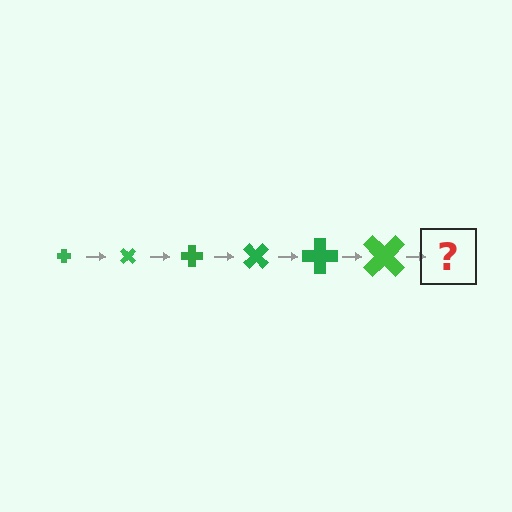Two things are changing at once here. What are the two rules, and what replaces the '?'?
The two rules are that the cross grows larger each step and it rotates 45 degrees each step. The '?' should be a cross, larger than the previous one and rotated 270 degrees from the start.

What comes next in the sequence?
The next element should be a cross, larger than the previous one and rotated 270 degrees from the start.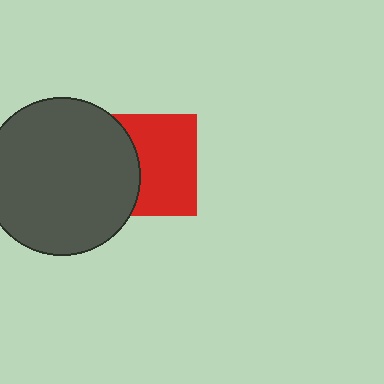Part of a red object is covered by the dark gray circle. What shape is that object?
It is a square.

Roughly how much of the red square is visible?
About half of it is visible (roughly 61%).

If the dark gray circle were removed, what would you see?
You would see the complete red square.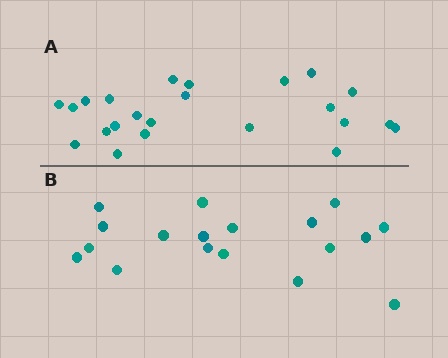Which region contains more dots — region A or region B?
Region A (the top region) has more dots.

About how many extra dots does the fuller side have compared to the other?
Region A has about 5 more dots than region B.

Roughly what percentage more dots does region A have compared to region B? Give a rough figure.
About 30% more.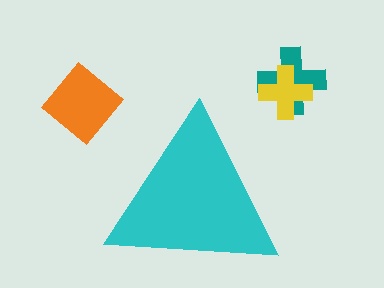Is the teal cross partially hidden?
No, the teal cross is fully visible.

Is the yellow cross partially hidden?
No, the yellow cross is fully visible.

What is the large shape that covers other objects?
A cyan triangle.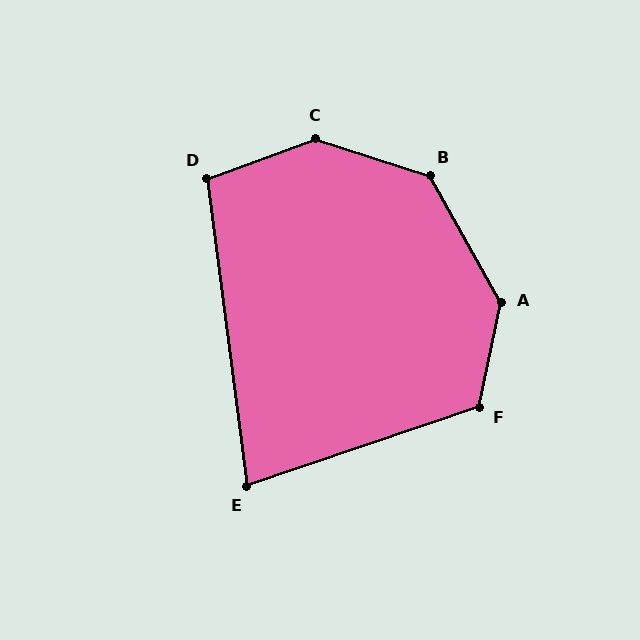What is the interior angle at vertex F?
Approximately 120 degrees (obtuse).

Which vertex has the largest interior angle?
C, at approximately 142 degrees.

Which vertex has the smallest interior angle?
E, at approximately 79 degrees.